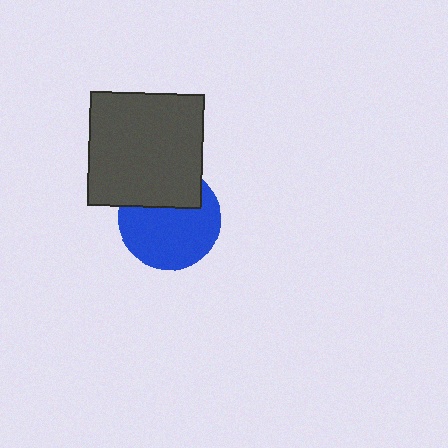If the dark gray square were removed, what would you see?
You would see the complete blue circle.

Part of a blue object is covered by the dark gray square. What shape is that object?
It is a circle.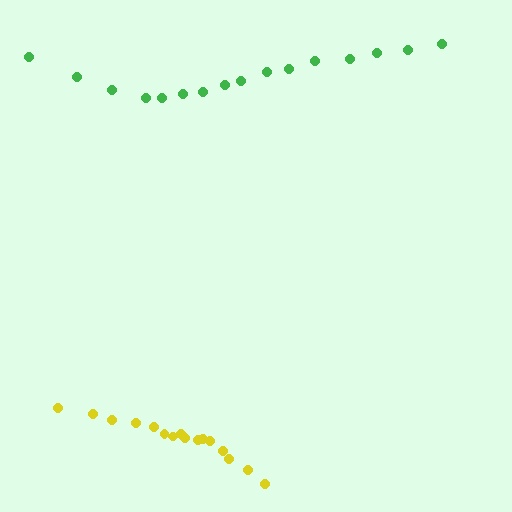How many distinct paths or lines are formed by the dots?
There are 2 distinct paths.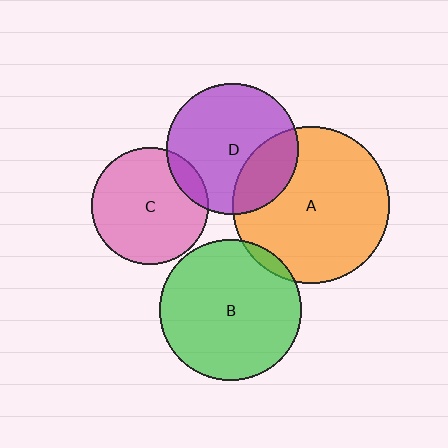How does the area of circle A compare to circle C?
Approximately 1.8 times.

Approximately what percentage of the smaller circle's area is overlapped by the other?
Approximately 25%.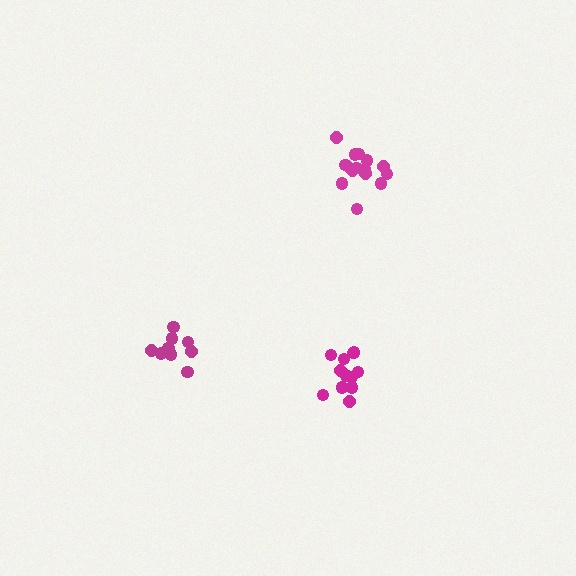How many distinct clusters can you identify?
There are 3 distinct clusters.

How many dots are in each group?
Group 1: 9 dots, Group 2: 12 dots, Group 3: 15 dots (36 total).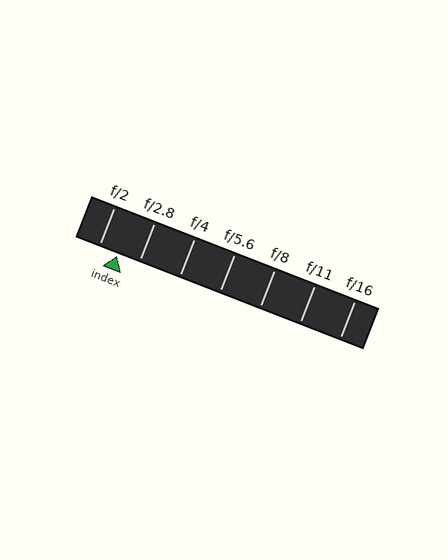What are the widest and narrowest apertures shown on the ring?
The widest aperture shown is f/2 and the narrowest is f/16.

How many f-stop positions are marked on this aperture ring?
There are 7 f-stop positions marked.